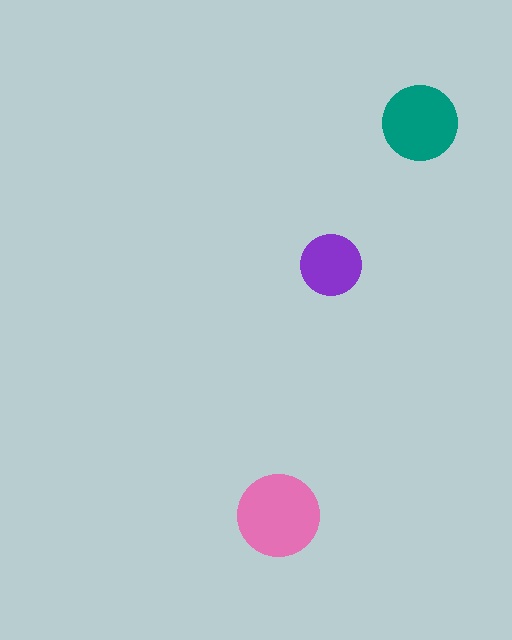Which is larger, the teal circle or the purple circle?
The teal one.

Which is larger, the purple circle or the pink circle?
The pink one.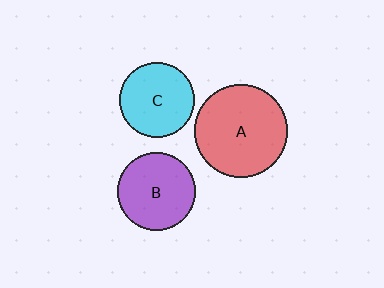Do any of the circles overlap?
No, none of the circles overlap.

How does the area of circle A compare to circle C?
Approximately 1.5 times.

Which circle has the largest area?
Circle A (red).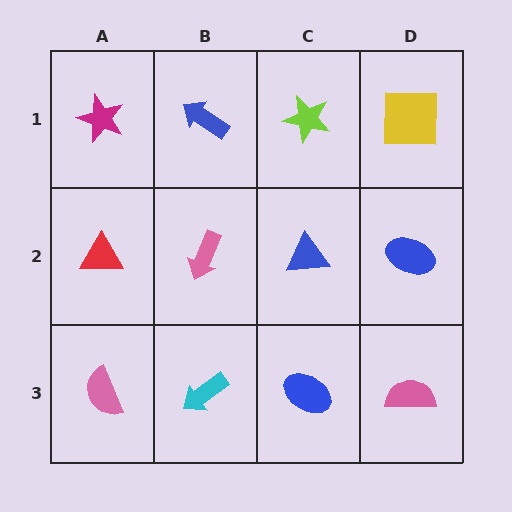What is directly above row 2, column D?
A yellow square.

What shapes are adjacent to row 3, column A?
A red triangle (row 2, column A), a cyan arrow (row 3, column B).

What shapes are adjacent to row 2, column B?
A blue arrow (row 1, column B), a cyan arrow (row 3, column B), a red triangle (row 2, column A), a blue triangle (row 2, column C).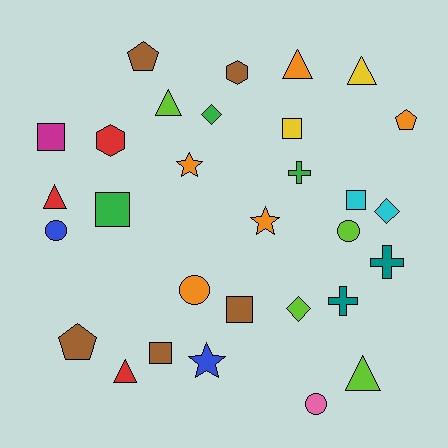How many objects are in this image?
There are 30 objects.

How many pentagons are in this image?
There are 3 pentagons.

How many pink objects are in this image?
There is 1 pink object.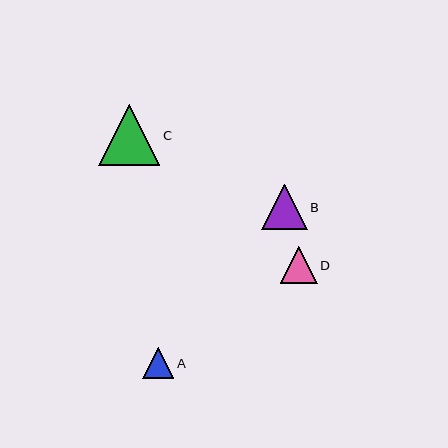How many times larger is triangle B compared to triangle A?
Triangle B is approximately 1.5 times the size of triangle A.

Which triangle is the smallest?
Triangle A is the smallest with a size of approximately 31 pixels.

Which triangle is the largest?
Triangle C is the largest with a size of approximately 61 pixels.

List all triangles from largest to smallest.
From largest to smallest: C, B, D, A.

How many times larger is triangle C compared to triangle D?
Triangle C is approximately 1.7 times the size of triangle D.